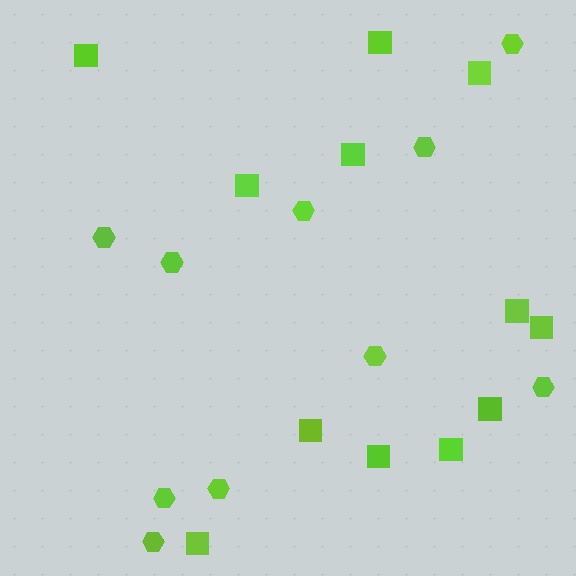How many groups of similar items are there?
There are 2 groups: one group of hexagons (10) and one group of squares (12).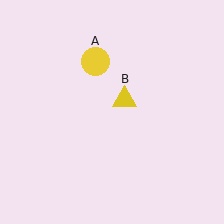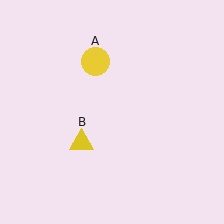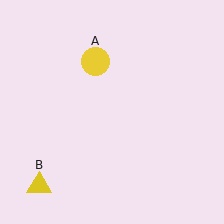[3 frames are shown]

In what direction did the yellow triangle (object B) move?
The yellow triangle (object B) moved down and to the left.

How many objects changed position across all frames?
1 object changed position: yellow triangle (object B).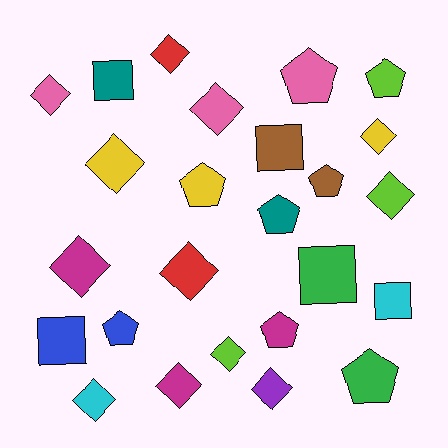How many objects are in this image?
There are 25 objects.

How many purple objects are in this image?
There is 1 purple object.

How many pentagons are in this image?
There are 8 pentagons.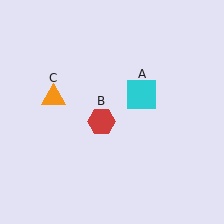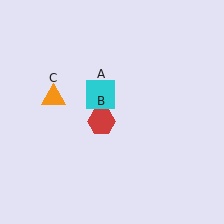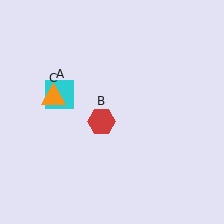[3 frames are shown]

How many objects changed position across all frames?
1 object changed position: cyan square (object A).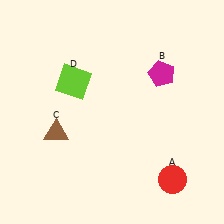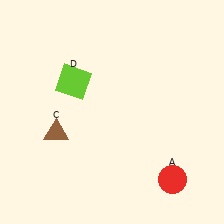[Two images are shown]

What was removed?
The magenta pentagon (B) was removed in Image 2.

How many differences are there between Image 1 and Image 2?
There is 1 difference between the two images.